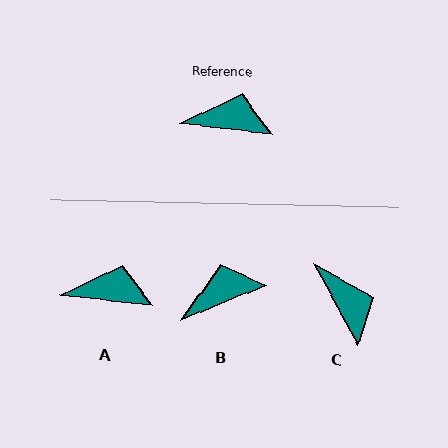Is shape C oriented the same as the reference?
No, it is off by about 55 degrees.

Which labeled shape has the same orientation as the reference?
A.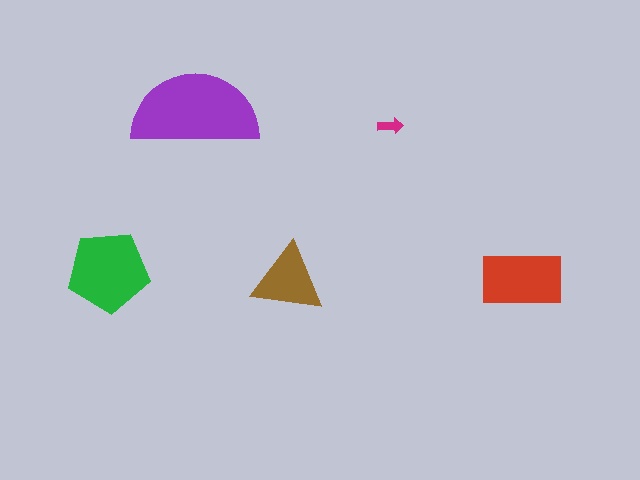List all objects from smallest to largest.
The magenta arrow, the brown triangle, the red rectangle, the green pentagon, the purple semicircle.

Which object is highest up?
The purple semicircle is topmost.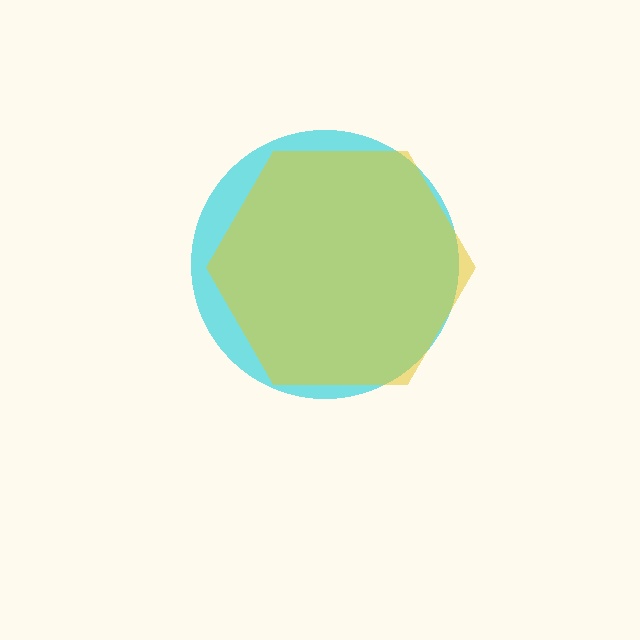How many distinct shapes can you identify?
There are 2 distinct shapes: a cyan circle, a yellow hexagon.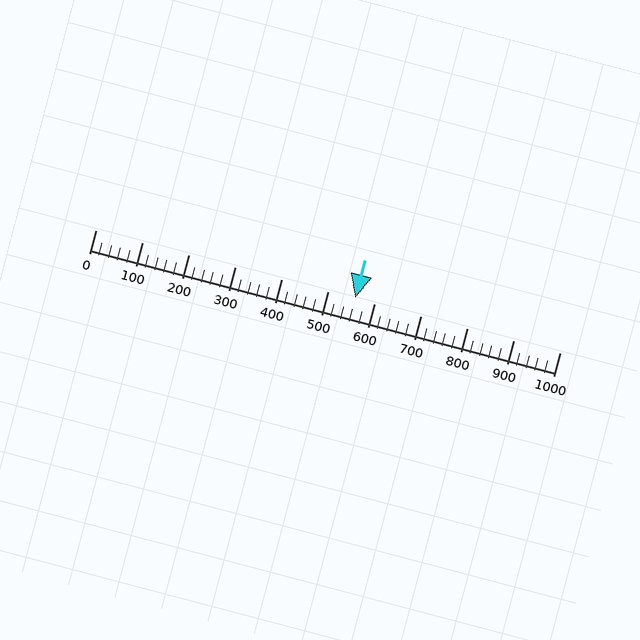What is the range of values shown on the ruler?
The ruler shows values from 0 to 1000.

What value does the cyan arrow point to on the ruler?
The cyan arrow points to approximately 560.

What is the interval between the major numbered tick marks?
The major tick marks are spaced 100 units apart.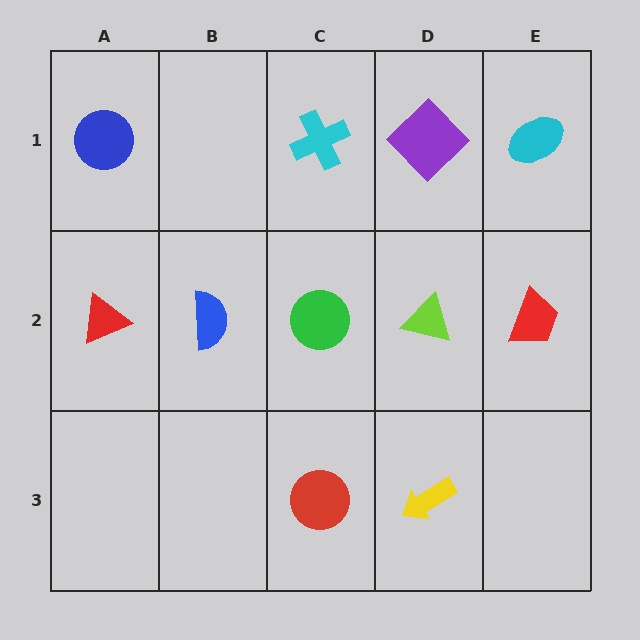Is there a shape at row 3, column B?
No, that cell is empty.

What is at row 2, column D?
A lime triangle.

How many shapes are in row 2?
5 shapes.